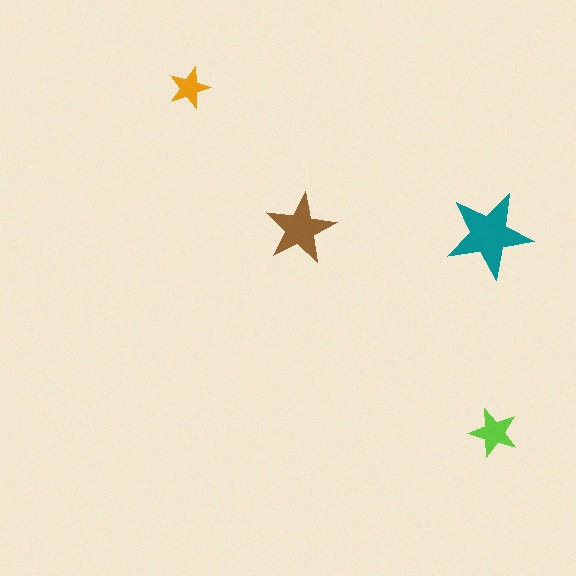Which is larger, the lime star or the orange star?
The lime one.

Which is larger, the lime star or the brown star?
The brown one.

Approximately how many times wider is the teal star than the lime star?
About 2 times wider.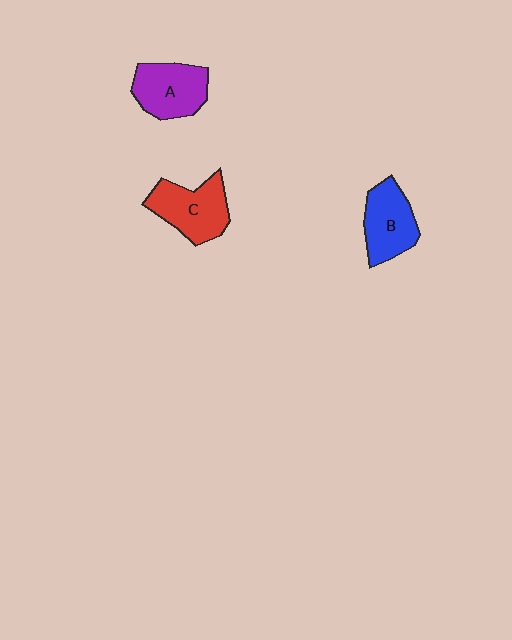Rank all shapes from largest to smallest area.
From largest to smallest: C (red), A (purple), B (blue).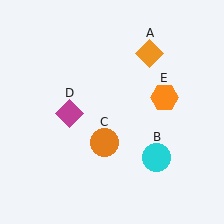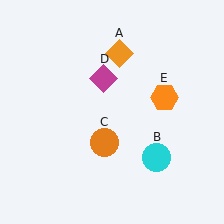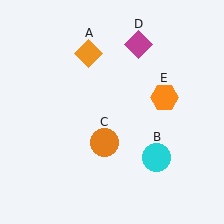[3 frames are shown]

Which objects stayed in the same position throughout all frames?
Cyan circle (object B) and orange circle (object C) and orange hexagon (object E) remained stationary.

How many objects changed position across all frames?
2 objects changed position: orange diamond (object A), magenta diamond (object D).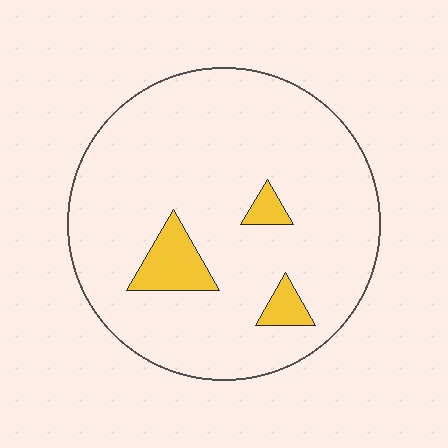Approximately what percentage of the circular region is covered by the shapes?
Approximately 10%.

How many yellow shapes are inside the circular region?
3.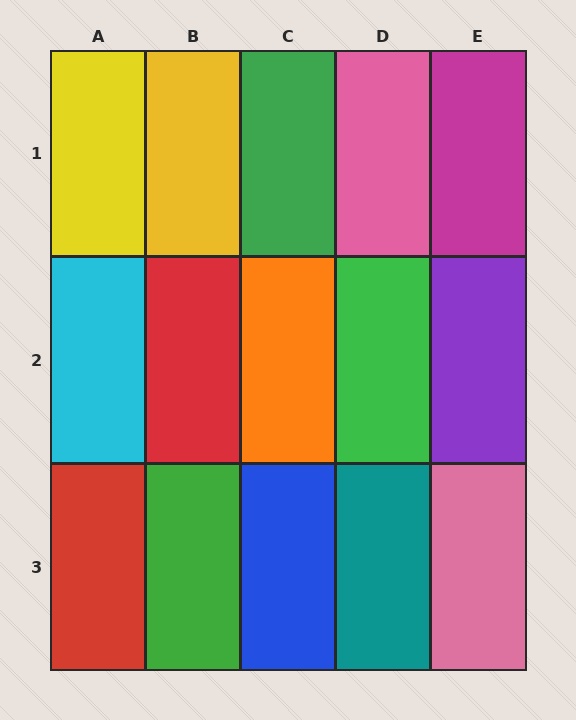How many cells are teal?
1 cell is teal.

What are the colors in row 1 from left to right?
Yellow, yellow, green, pink, magenta.